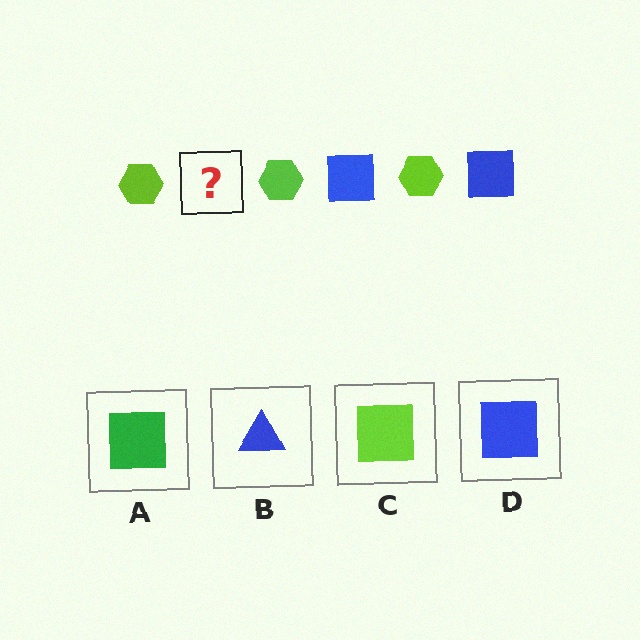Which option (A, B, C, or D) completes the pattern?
D.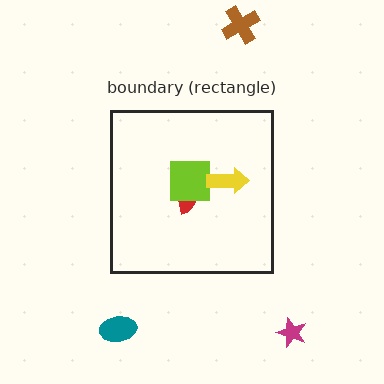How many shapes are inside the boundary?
3 inside, 3 outside.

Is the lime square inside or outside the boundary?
Inside.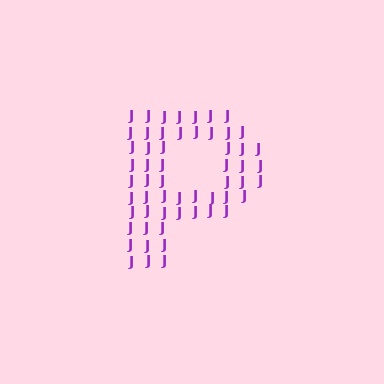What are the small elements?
The small elements are letter J's.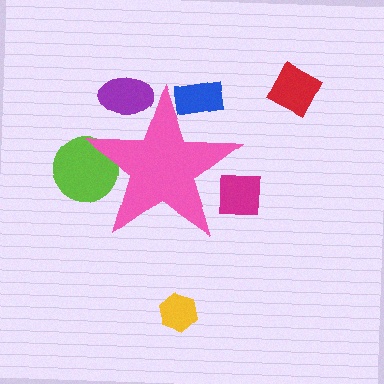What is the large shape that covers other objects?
A pink star.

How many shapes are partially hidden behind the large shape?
4 shapes are partially hidden.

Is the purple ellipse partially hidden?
Yes, the purple ellipse is partially hidden behind the pink star.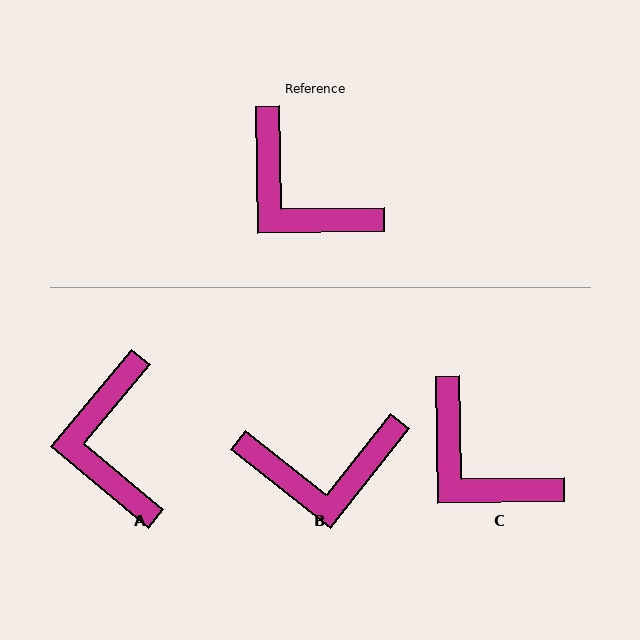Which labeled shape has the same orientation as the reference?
C.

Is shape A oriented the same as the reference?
No, it is off by about 41 degrees.